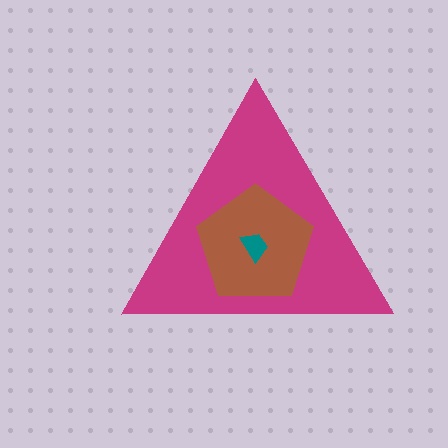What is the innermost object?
The teal trapezoid.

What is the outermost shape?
The magenta triangle.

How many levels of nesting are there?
3.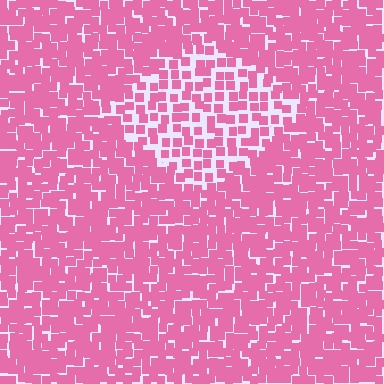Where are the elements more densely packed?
The elements are more densely packed outside the diamond boundary.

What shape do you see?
I see a diamond.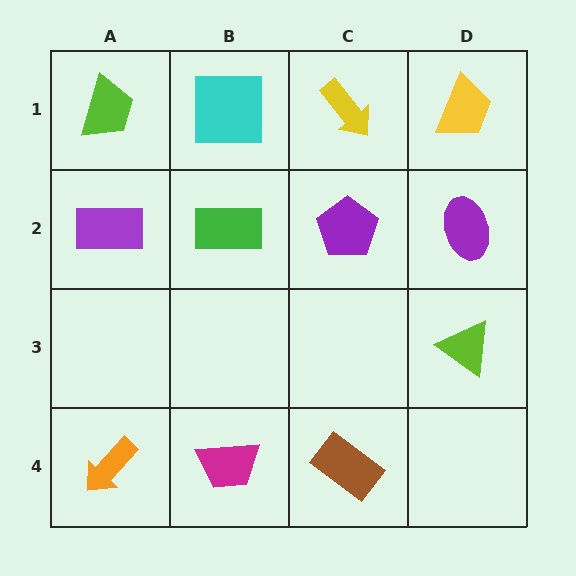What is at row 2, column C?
A purple pentagon.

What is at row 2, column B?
A green rectangle.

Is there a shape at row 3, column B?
No, that cell is empty.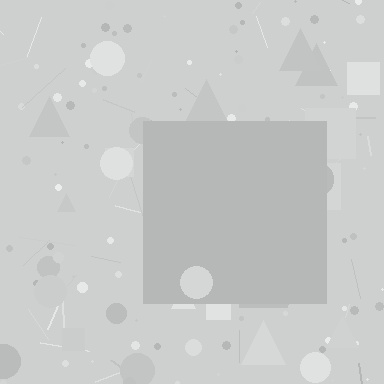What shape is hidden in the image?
A square is hidden in the image.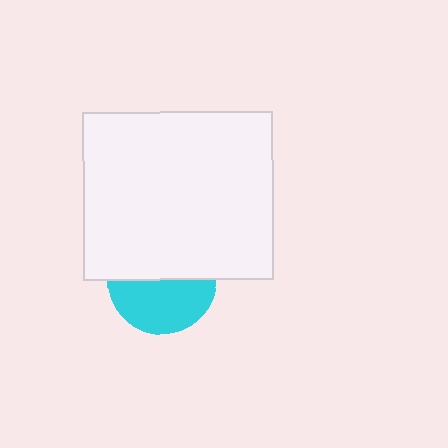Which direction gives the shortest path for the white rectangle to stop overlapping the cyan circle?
Moving up gives the shortest separation.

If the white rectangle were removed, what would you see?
You would see the complete cyan circle.